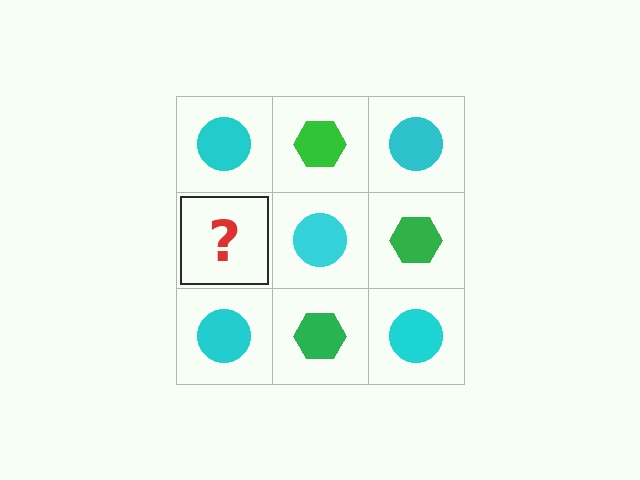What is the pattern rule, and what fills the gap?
The rule is that it alternates cyan circle and green hexagon in a checkerboard pattern. The gap should be filled with a green hexagon.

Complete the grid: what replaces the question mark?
The question mark should be replaced with a green hexagon.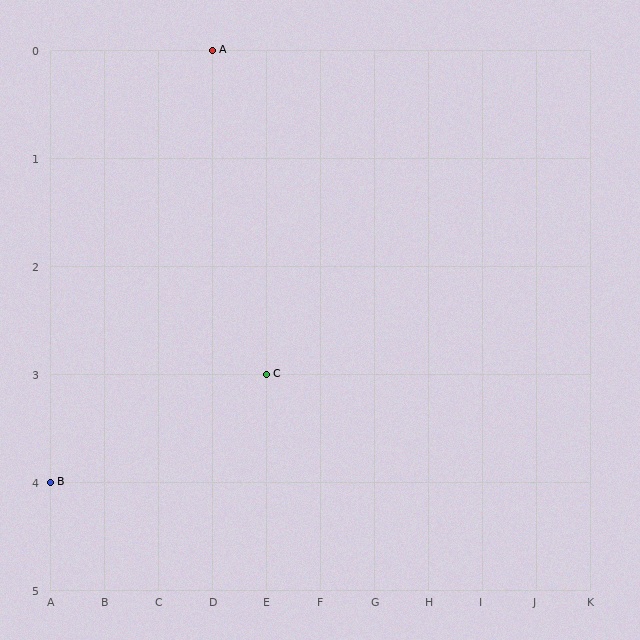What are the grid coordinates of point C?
Point C is at grid coordinates (E, 3).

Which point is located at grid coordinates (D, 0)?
Point A is at (D, 0).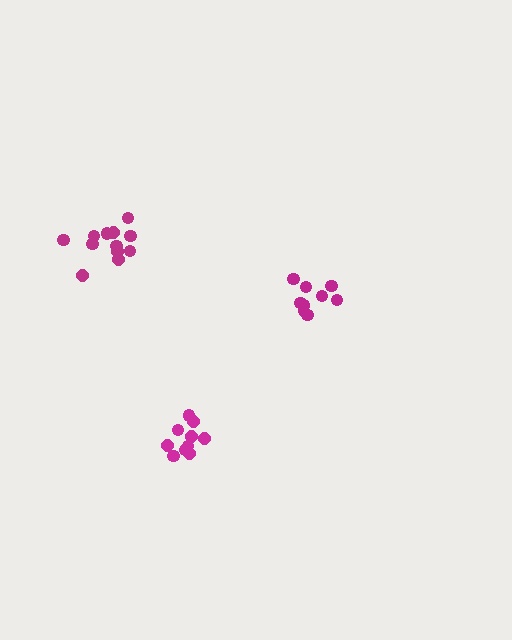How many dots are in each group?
Group 1: 12 dots, Group 2: 9 dots, Group 3: 11 dots (32 total).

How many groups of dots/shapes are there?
There are 3 groups.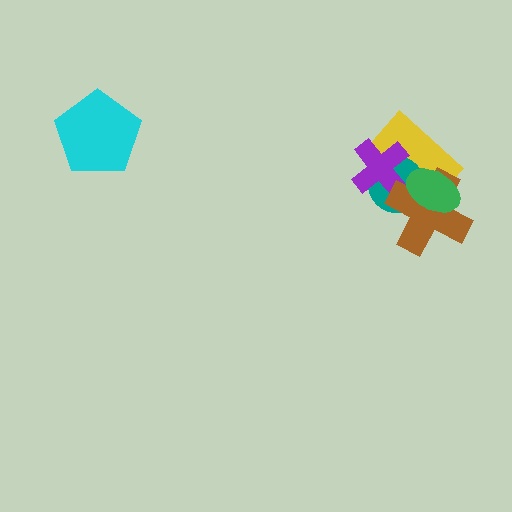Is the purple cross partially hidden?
Yes, it is partially covered by another shape.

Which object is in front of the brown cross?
The green ellipse is in front of the brown cross.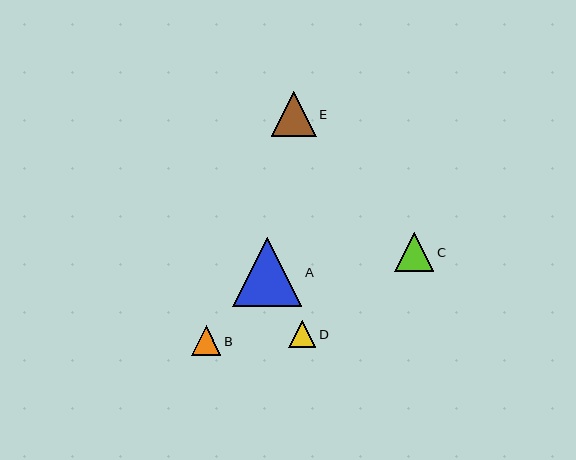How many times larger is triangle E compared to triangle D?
Triangle E is approximately 1.7 times the size of triangle D.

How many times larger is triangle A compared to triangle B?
Triangle A is approximately 2.3 times the size of triangle B.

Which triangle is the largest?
Triangle A is the largest with a size of approximately 69 pixels.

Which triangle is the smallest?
Triangle D is the smallest with a size of approximately 27 pixels.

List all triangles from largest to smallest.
From largest to smallest: A, E, C, B, D.